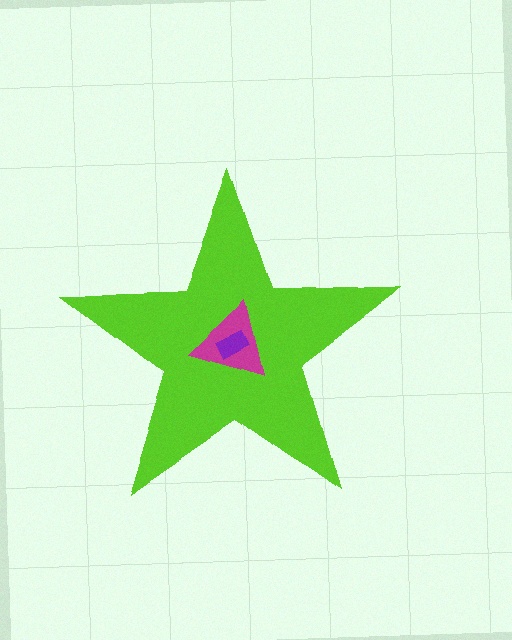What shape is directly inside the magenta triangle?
The purple rectangle.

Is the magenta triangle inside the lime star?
Yes.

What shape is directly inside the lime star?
The magenta triangle.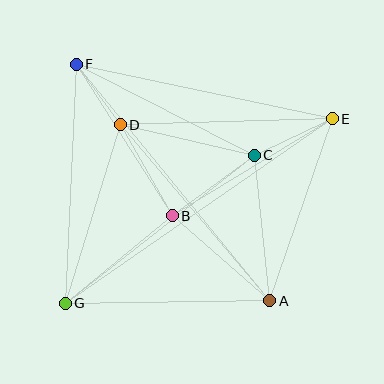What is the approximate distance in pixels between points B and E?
The distance between B and E is approximately 187 pixels.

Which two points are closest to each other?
Points D and F are closest to each other.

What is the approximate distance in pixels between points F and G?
The distance between F and G is approximately 239 pixels.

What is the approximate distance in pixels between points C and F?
The distance between C and F is approximately 200 pixels.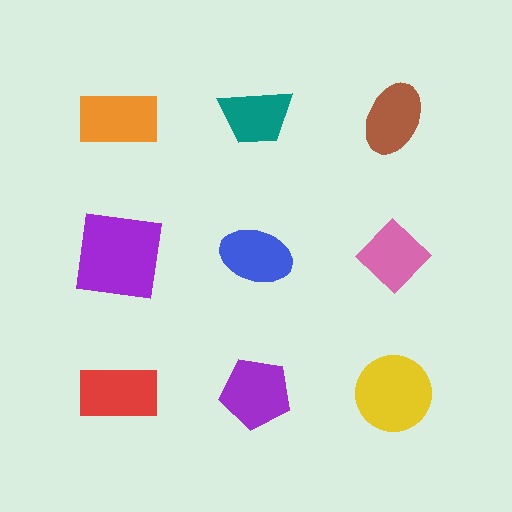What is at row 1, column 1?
An orange rectangle.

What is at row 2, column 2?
A blue ellipse.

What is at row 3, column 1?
A red rectangle.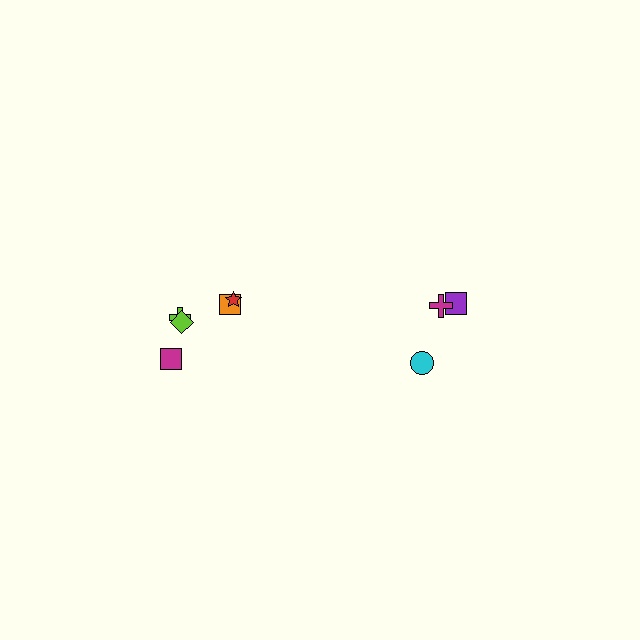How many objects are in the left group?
There are 5 objects.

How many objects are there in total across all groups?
There are 8 objects.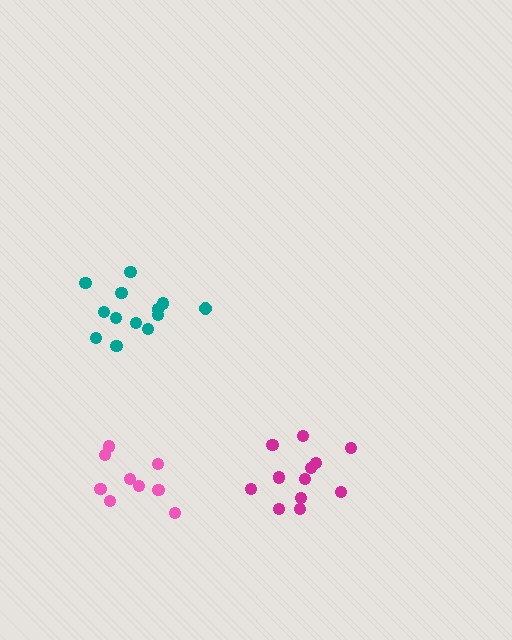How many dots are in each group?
Group 1: 13 dots, Group 2: 9 dots, Group 3: 12 dots (34 total).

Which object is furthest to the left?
The teal cluster is leftmost.